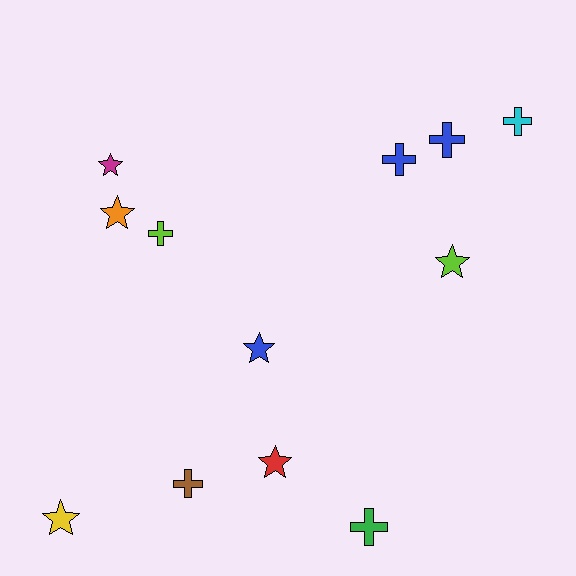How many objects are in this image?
There are 12 objects.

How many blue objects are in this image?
There are 3 blue objects.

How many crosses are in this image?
There are 6 crosses.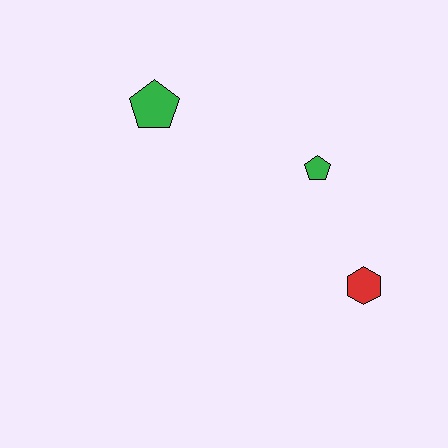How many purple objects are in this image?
There are no purple objects.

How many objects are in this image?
There are 3 objects.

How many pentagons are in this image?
There are 2 pentagons.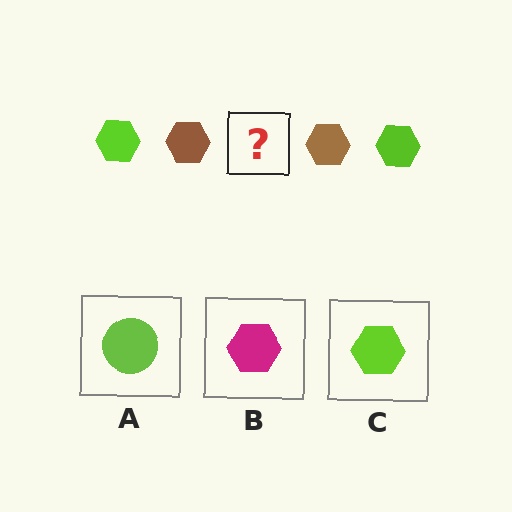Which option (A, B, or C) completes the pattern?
C.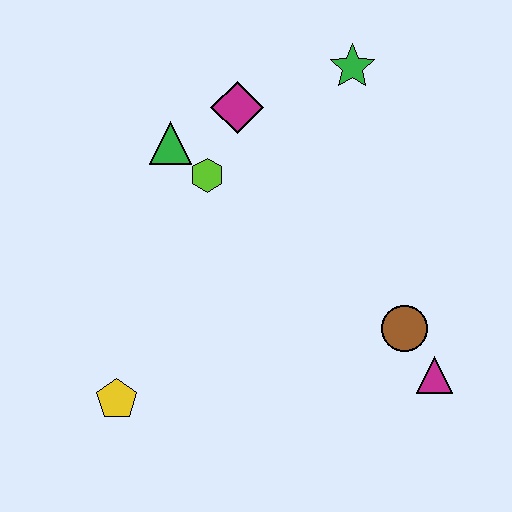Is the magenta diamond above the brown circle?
Yes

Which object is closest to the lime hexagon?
The green triangle is closest to the lime hexagon.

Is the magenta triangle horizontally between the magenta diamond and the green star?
No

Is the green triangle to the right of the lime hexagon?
No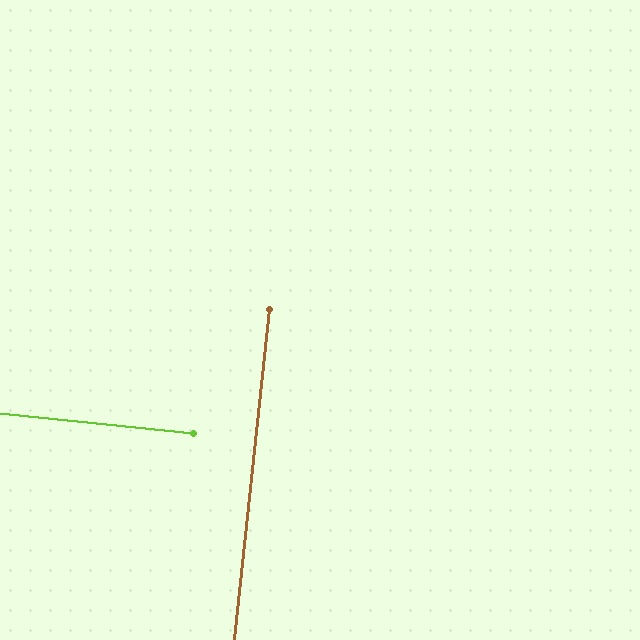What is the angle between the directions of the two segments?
Approximately 90 degrees.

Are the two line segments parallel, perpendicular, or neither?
Perpendicular — they meet at approximately 90°.